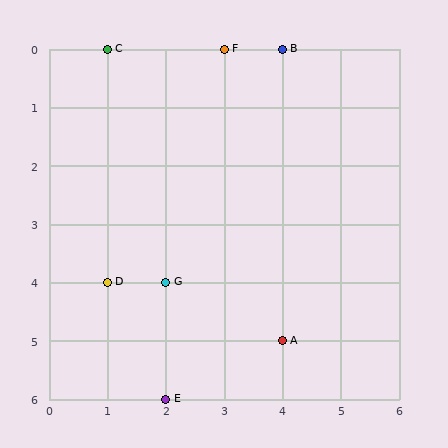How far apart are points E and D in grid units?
Points E and D are 1 column and 2 rows apart (about 2.2 grid units diagonally).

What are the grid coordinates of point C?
Point C is at grid coordinates (1, 0).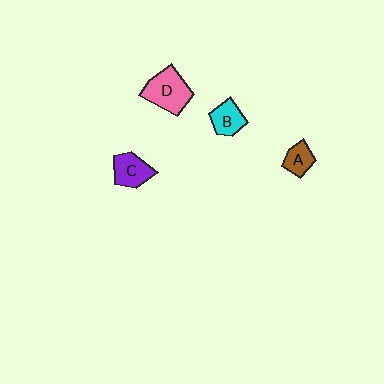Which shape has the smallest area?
Shape A (brown).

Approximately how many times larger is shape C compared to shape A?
Approximately 1.4 times.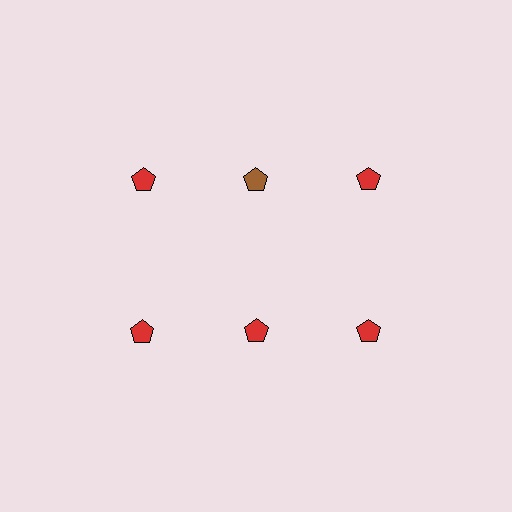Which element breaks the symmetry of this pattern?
The brown pentagon in the top row, second from left column breaks the symmetry. All other shapes are red pentagons.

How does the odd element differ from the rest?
It has a different color: brown instead of red.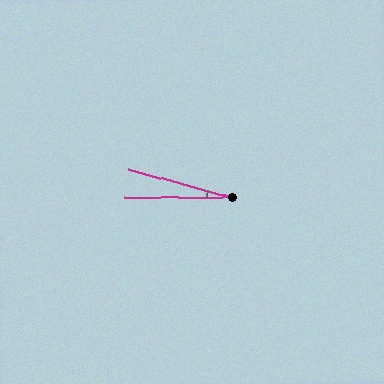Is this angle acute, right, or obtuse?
It is acute.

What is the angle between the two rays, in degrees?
Approximately 15 degrees.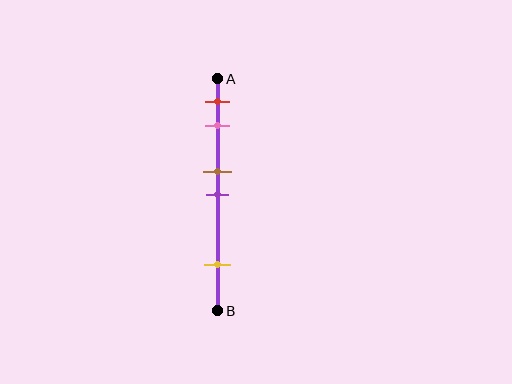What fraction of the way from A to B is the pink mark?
The pink mark is approximately 20% (0.2) of the way from A to B.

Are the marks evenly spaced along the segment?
No, the marks are not evenly spaced.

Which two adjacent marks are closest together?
The brown and purple marks are the closest adjacent pair.